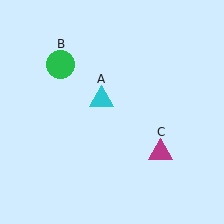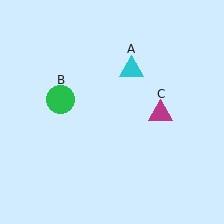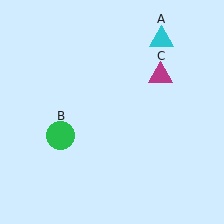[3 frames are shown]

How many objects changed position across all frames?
3 objects changed position: cyan triangle (object A), green circle (object B), magenta triangle (object C).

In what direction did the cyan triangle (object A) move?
The cyan triangle (object A) moved up and to the right.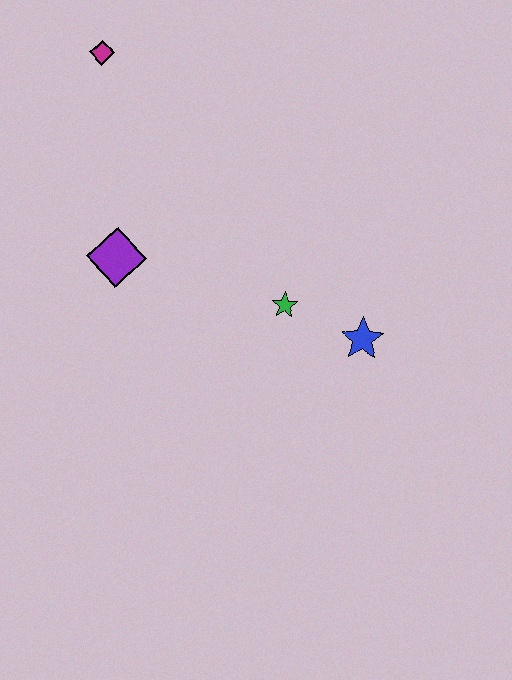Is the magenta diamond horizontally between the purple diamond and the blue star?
No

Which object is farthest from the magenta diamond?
The blue star is farthest from the magenta diamond.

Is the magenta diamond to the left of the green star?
Yes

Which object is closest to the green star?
The blue star is closest to the green star.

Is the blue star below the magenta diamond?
Yes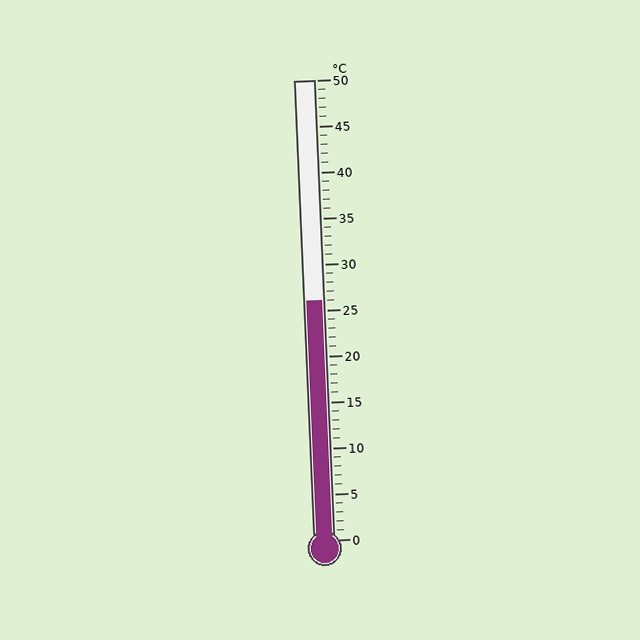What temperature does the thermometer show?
The thermometer shows approximately 26°C.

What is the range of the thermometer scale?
The thermometer scale ranges from 0°C to 50°C.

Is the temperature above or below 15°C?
The temperature is above 15°C.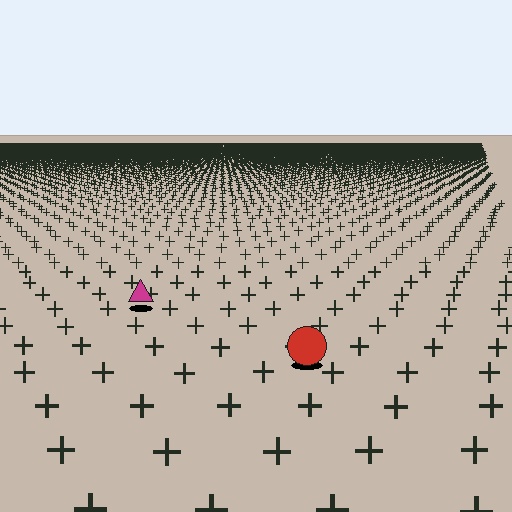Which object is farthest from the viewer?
The magenta triangle is farthest from the viewer. It appears smaller and the ground texture around it is denser.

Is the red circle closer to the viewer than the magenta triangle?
Yes. The red circle is closer — you can tell from the texture gradient: the ground texture is coarser near it.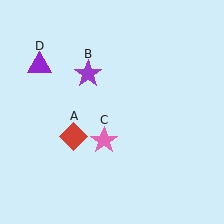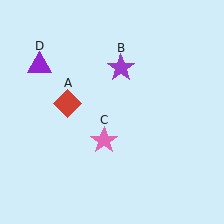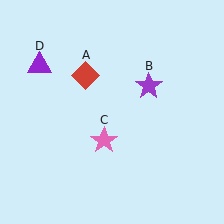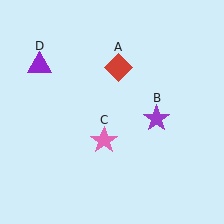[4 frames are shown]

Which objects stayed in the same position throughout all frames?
Pink star (object C) and purple triangle (object D) remained stationary.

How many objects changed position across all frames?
2 objects changed position: red diamond (object A), purple star (object B).